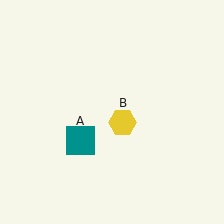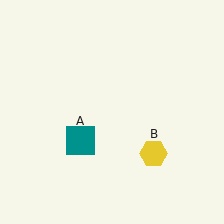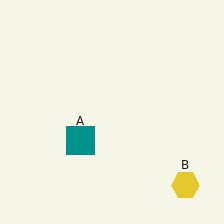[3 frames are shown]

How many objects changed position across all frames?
1 object changed position: yellow hexagon (object B).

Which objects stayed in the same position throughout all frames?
Teal square (object A) remained stationary.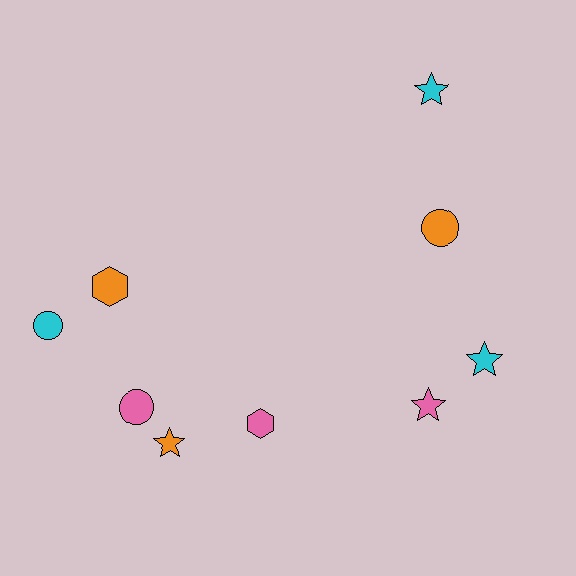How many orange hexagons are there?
There is 1 orange hexagon.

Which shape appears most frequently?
Star, with 4 objects.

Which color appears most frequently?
Pink, with 3 objects.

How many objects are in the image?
There are 9 objects.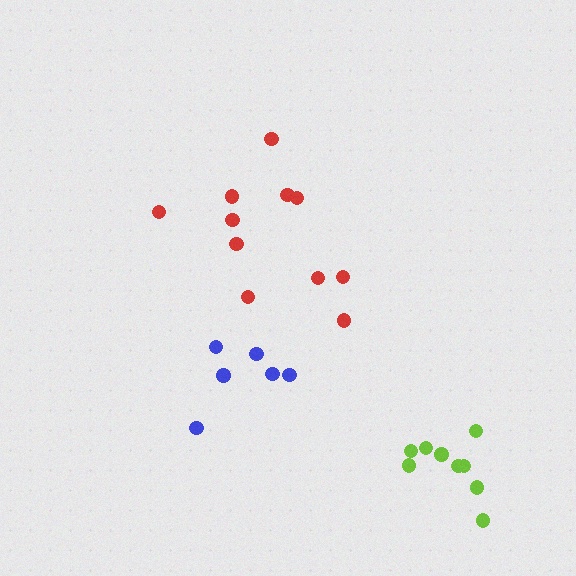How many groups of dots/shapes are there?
There are 3 groups.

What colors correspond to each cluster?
The clusters are colored: blue, red, lime.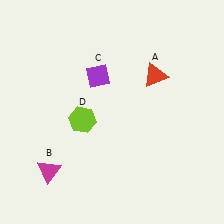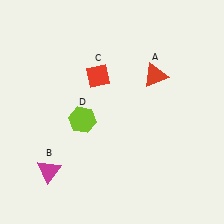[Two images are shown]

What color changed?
The diamond (C) changed from purple in Image 1 to red in Image 2.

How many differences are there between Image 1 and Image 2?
There is 1 difference between the two images.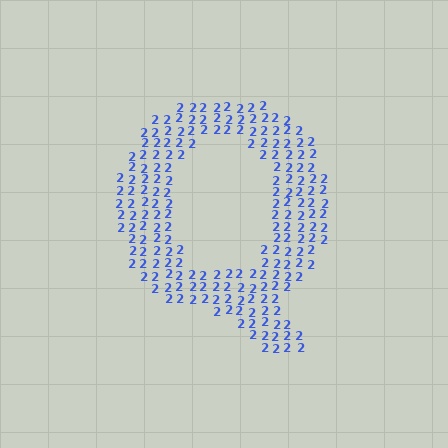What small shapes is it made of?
It is made of small digit 2's.